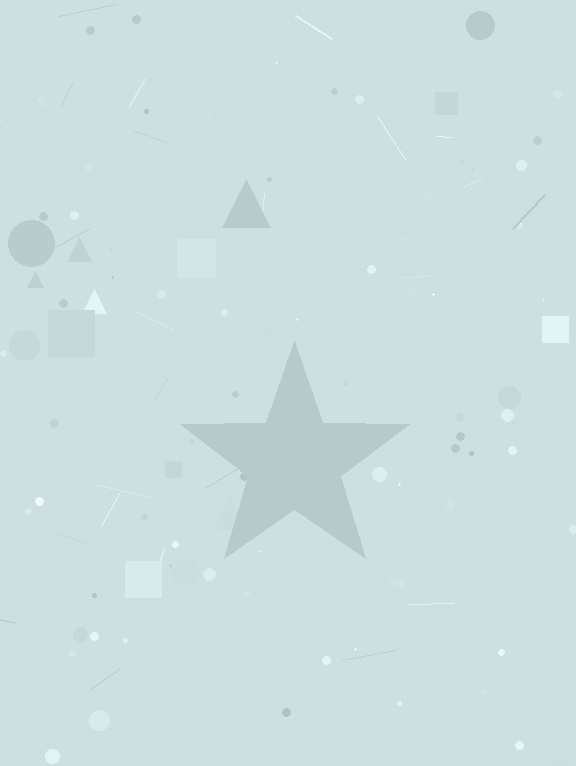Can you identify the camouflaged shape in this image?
The camouflaged shape is a star.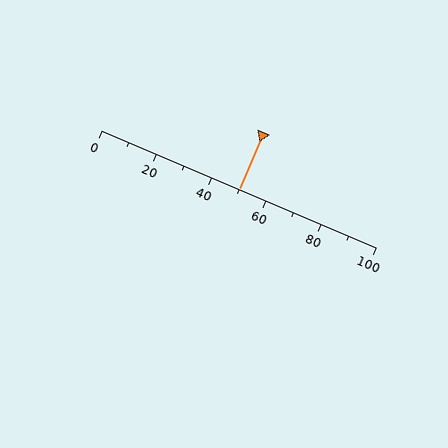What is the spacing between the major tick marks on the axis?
The major ticks are spaced 20 apart.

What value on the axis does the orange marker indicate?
The marker indicates approximately 50.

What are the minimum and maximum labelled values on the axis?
The axis runs from 0 to 100.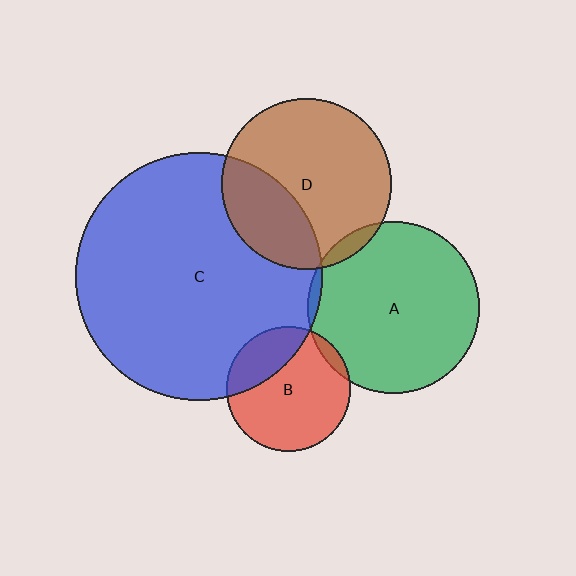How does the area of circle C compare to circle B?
Approximately 3.9 times.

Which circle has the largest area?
Circle C (blue).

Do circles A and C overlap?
Yes.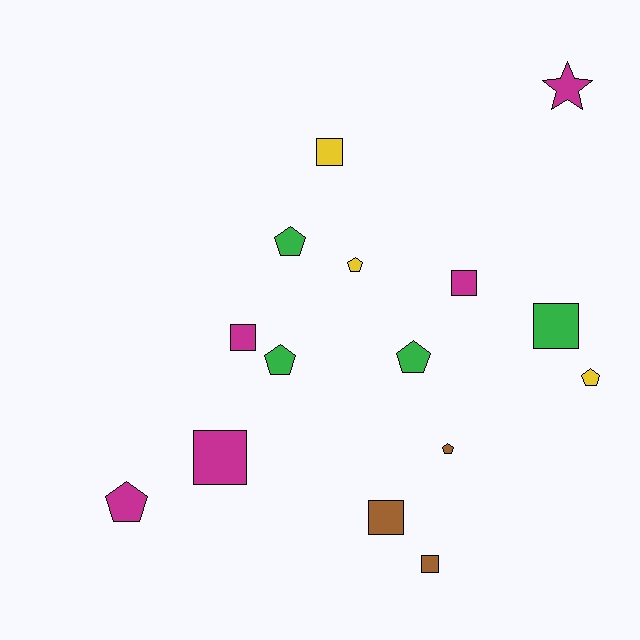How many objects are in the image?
There are 15 objects.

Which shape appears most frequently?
Pentagon, with 7 objects.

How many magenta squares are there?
There are 3 magenta squares.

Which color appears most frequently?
Magenta, with 5 objects.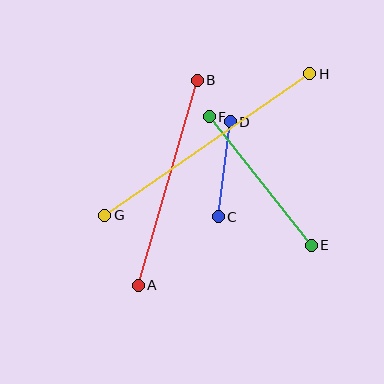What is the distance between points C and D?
The distance is approximately 96 pixels.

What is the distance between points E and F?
The distance is approximately 164 pixels.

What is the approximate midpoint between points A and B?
The midpoint is at approximately (168, 183) pixels.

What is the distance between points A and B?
The distance is approximately 213 pixels.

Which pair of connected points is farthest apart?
Points G and H are farthest apart.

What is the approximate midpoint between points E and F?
The midpoint is at approximately (260, 181) pixels.